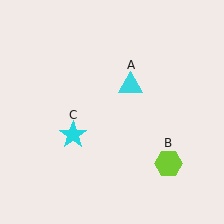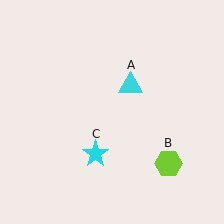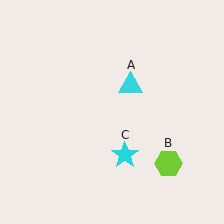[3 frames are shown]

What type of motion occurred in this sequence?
The cyan star (object C) rotated counterclockwise around the center of the scene.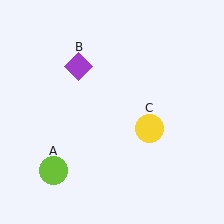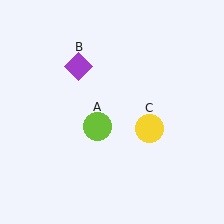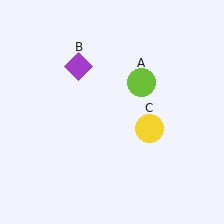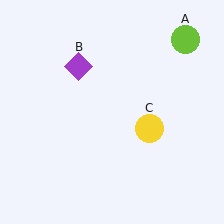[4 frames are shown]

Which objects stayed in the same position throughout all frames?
Purple diamond (object B) and yellow circle (object C) remained stationary.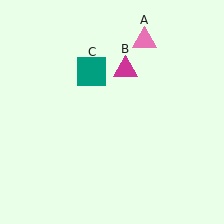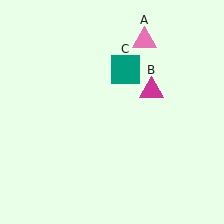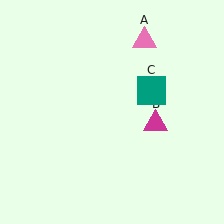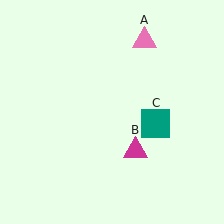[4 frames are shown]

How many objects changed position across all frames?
2 objects changed position: magenta triangle (object B), teal square (object C).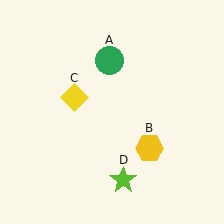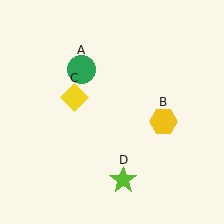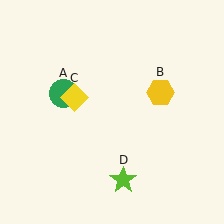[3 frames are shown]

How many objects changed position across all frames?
2 objects changed position: green circle (object A), yellow hexagon (object B).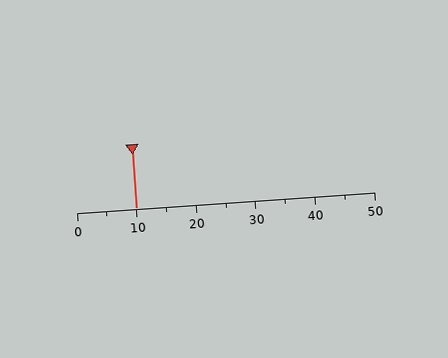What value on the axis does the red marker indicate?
The marker indicates approximately 10.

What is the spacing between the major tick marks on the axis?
The major ticks are spaced 10 apart.